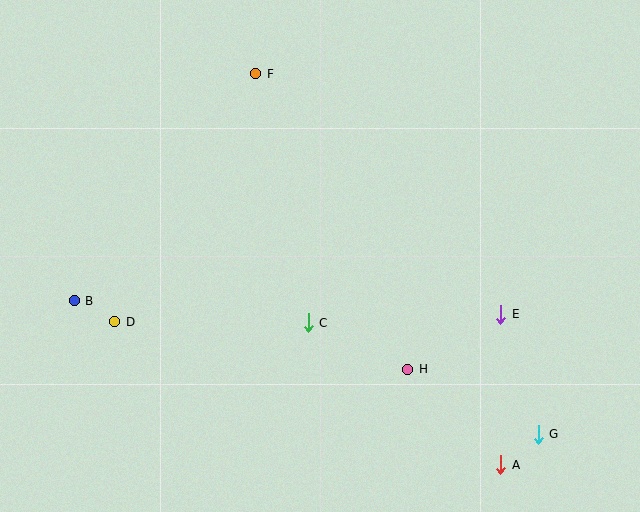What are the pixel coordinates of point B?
Point B is at (74, 301).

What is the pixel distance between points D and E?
The distance between D and E is 386 pixels.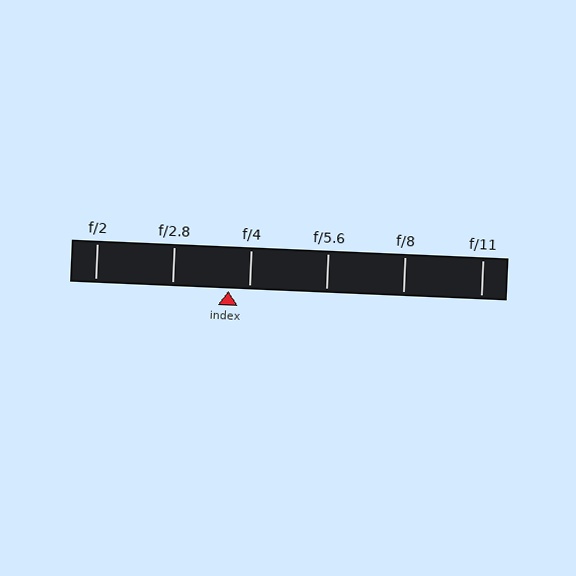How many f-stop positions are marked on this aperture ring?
There are 6 f-stop positions marked.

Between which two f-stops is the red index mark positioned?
The index mark is between f/2.8 and f/4.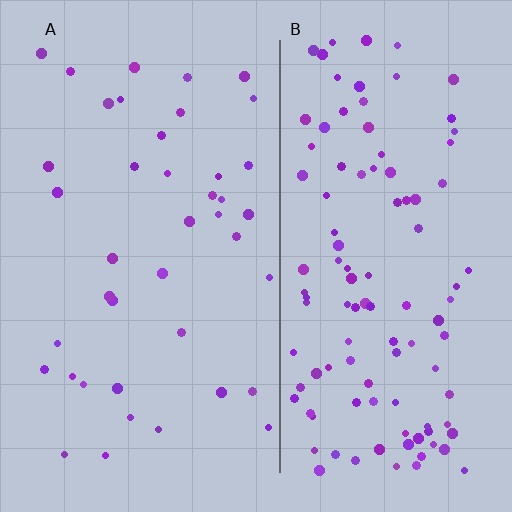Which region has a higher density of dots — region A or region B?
B (the right).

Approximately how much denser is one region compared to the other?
Approximately 2.7× — region B over region A.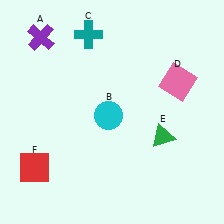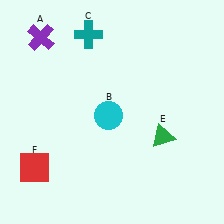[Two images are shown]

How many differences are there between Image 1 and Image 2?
There is 1 difference between the two images.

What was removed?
The pink square (D) was removed in Image 2.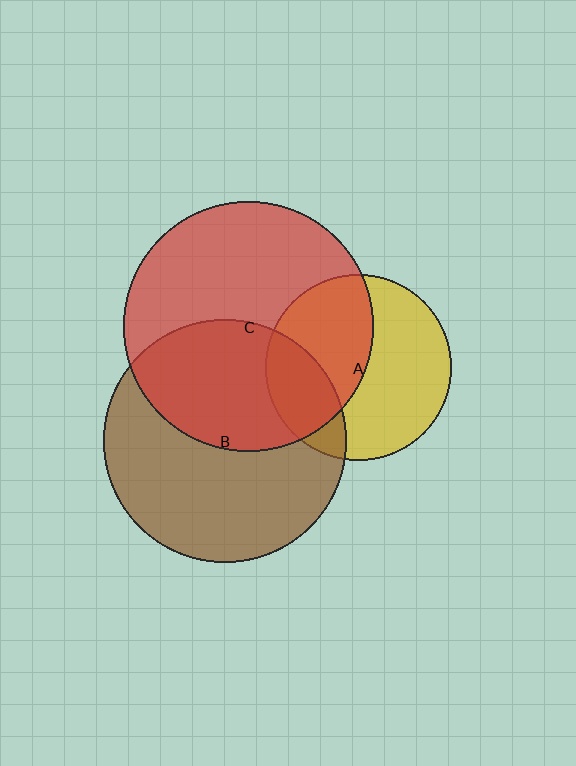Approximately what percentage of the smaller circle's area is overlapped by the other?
Approximately 45%.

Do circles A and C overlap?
Yes.